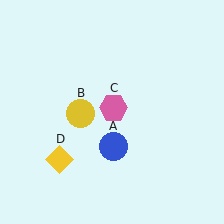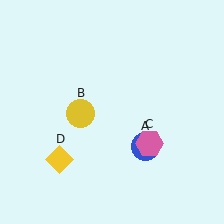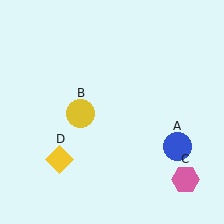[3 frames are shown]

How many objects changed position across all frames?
2 objects changed position: blue circle (object A), pink hexagon (object C).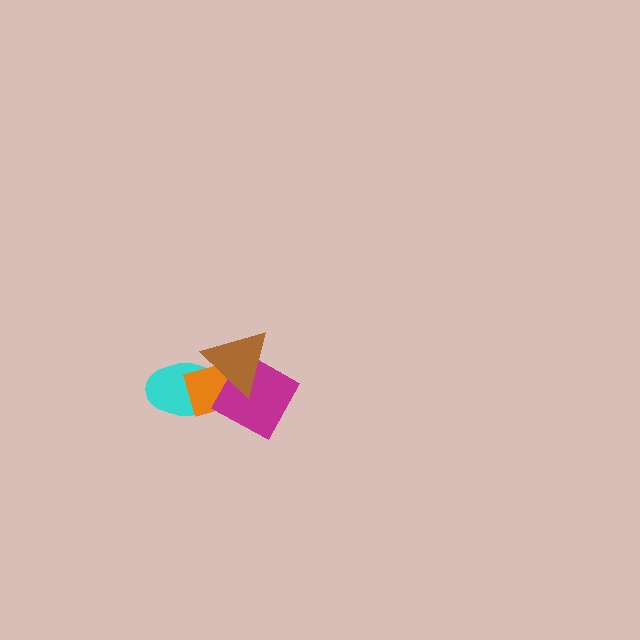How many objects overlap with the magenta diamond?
3 objects overlap with the magenta diamond.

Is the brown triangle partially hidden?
No, no other shape covers it.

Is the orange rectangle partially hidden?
Yes, it is partially covered by another shape.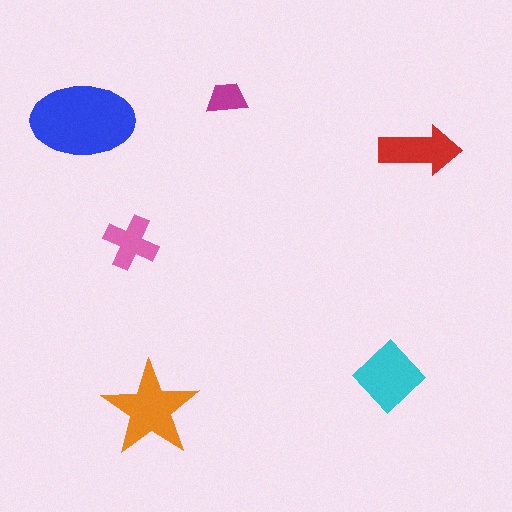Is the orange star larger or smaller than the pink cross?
Larger.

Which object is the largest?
The blue ellipse.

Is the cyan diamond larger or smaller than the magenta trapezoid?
Larger.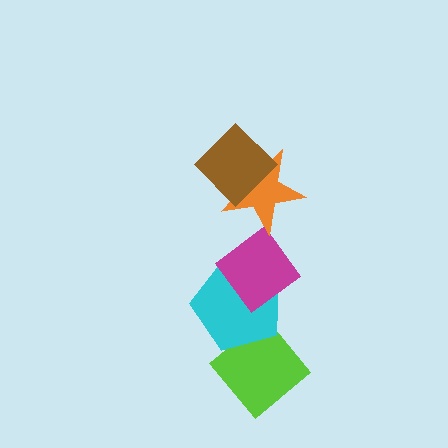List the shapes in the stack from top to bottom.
From top to bottom: the brown diamond, the orange star, the magenta diamond, the cyan pentagon, the lime diamond.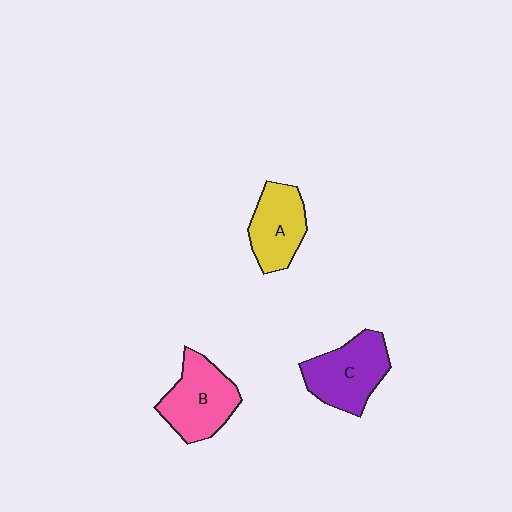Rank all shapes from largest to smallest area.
From largest to smallest: C (purple), B (pink), A (yellow).